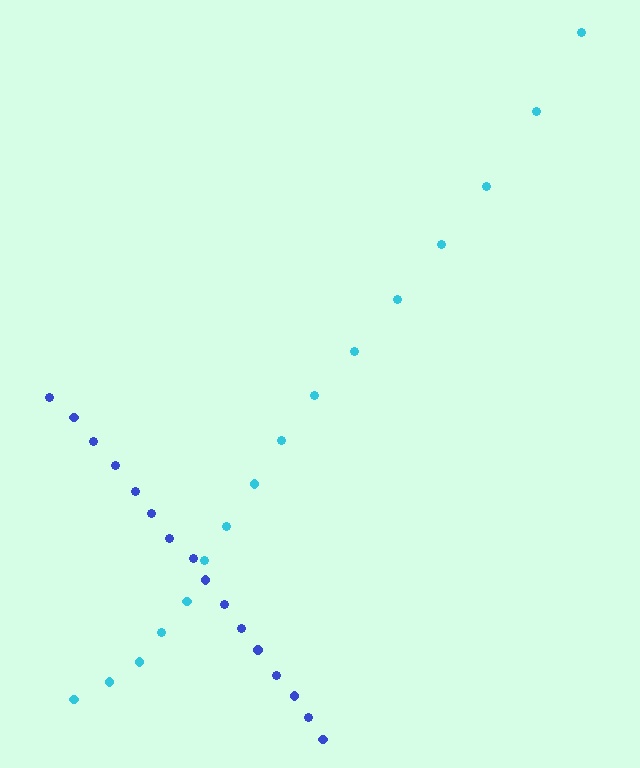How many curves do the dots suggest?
There are 2 distinct paths.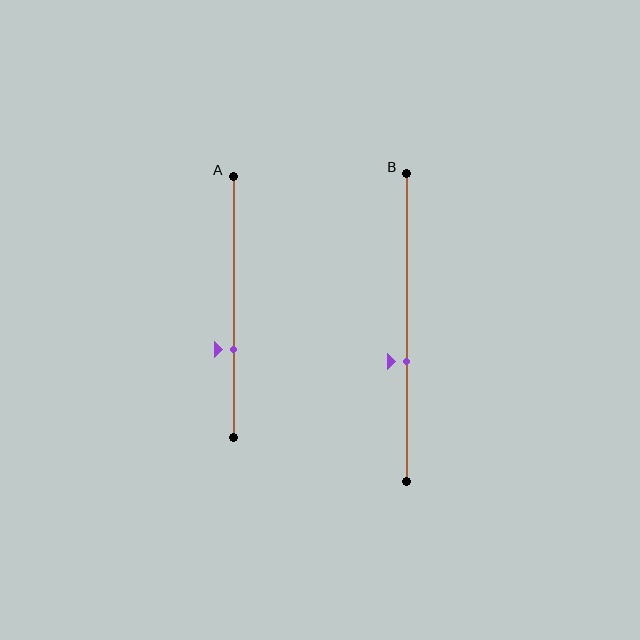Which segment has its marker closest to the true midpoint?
Segment B has its marker closest to the true midpoint.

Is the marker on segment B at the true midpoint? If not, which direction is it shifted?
No, the marker on segment B is shifted downward by about 11% of the segment length.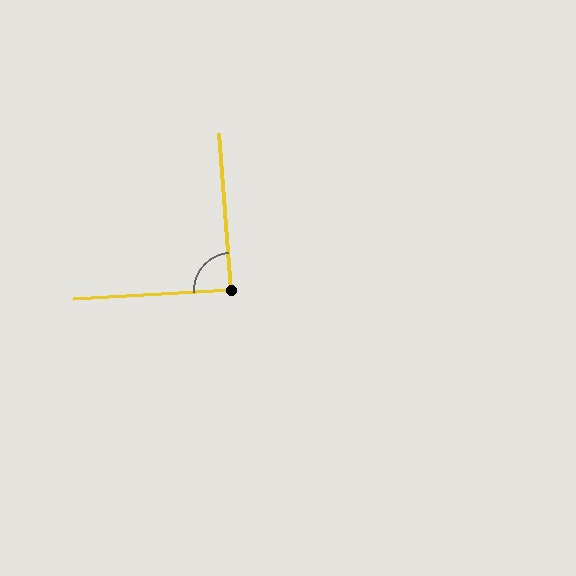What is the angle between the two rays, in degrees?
Approximately 89 degrees.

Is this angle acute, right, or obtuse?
It is approximately a right angle.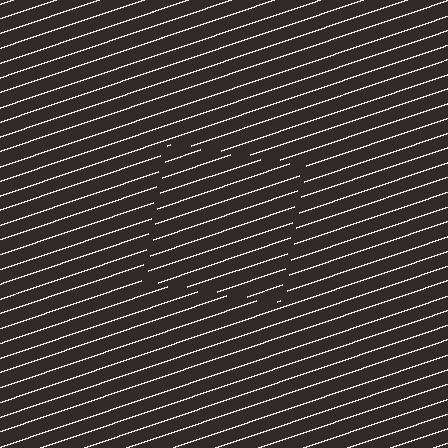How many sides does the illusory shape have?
4 sides — the line-ends trace a square.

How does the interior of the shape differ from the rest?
The interior of the shape contains the same grating, shifted by half a period — the contour is defined by the phase discontinuity where line-ends from the inner and outer gratings abut.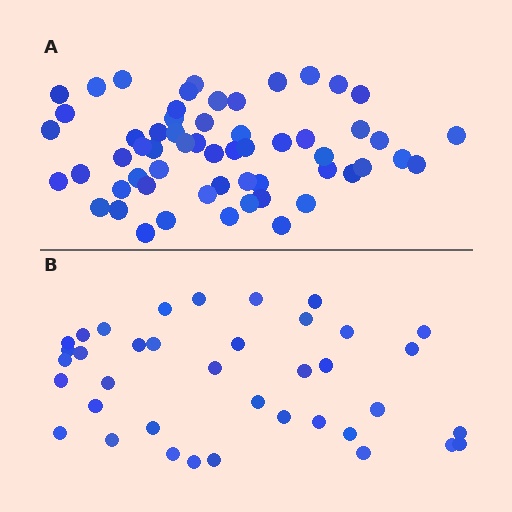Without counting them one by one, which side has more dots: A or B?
Region A (the top region) has more dots.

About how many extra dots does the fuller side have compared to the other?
Region A has approximately 20 more dots than region B.